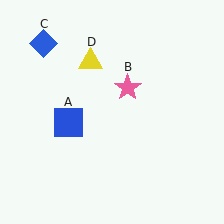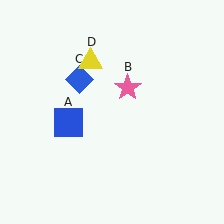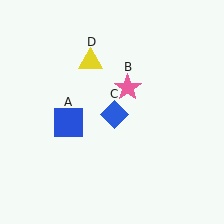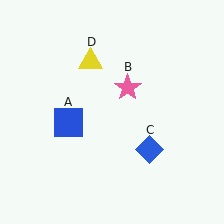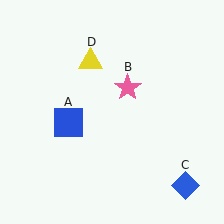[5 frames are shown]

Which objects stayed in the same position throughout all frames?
Blue square (object A) and pink star (object B) and yellow triangle (object D) remained stationary.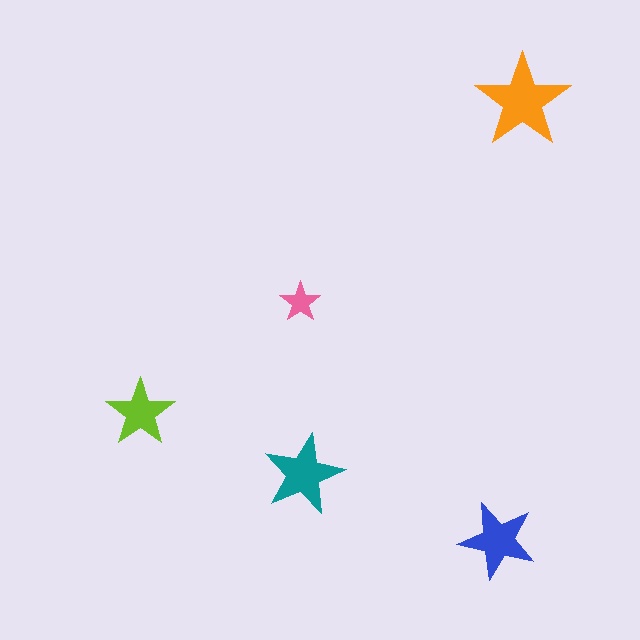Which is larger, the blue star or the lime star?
The blue one.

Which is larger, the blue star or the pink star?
The blue one.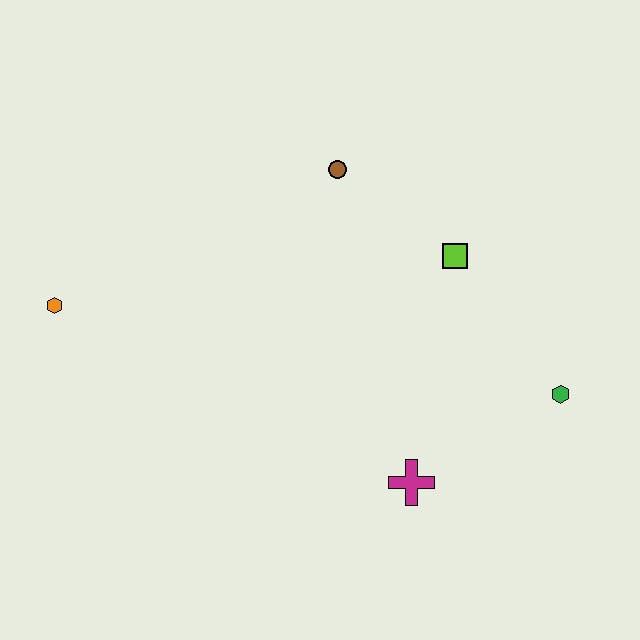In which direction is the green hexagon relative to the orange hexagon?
The green hexagon is to the right of the orange hexagon.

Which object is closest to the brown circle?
The lime square is closest to the brown circle.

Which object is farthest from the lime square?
The orange hexagon is farthest from the lime square.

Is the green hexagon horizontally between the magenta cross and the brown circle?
No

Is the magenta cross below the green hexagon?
Yes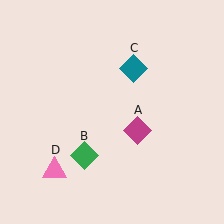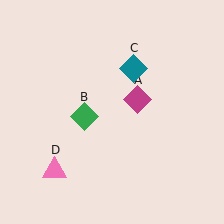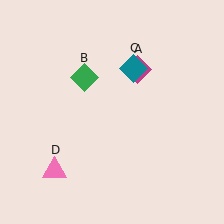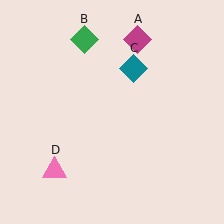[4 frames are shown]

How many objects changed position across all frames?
2 objects changed position: magenta diamond (object A), green diamond (object B).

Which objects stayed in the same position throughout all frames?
Teal diamond (object C) and pink triangle (object D) remained stationary.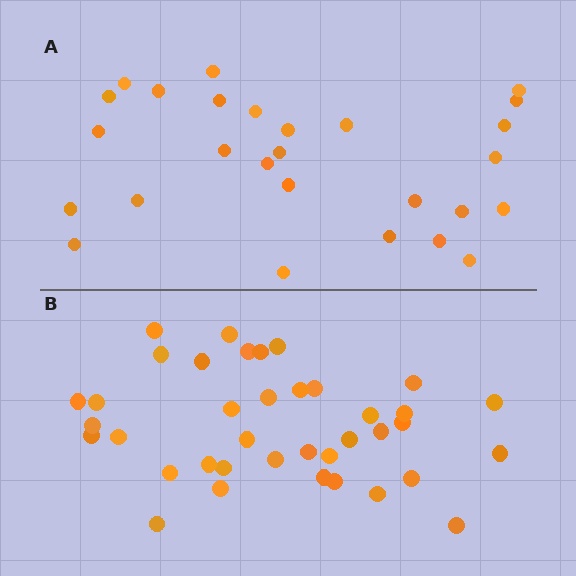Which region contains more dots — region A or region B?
Region B (the bottom region) has more dots.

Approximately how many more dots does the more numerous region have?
Region B has roughly 12 or so more dots than region A.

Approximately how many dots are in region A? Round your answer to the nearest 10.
About 30 dots. (The exact count is 27, which rounds to 30.)